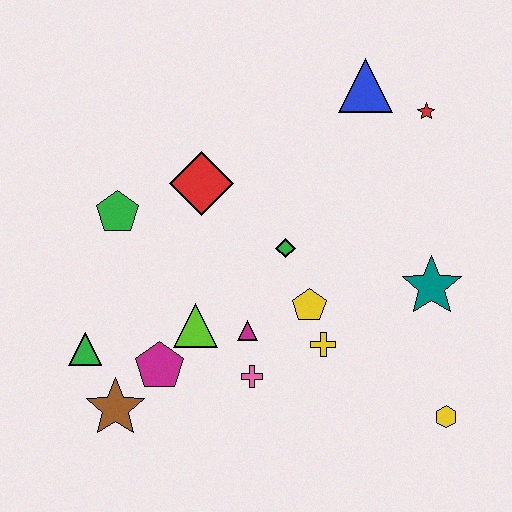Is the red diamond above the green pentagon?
Yes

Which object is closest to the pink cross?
The magenta triangle is closest to the pink cross.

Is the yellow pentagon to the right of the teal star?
No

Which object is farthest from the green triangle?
The red star is farthest from the green triangle.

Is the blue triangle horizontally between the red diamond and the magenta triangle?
No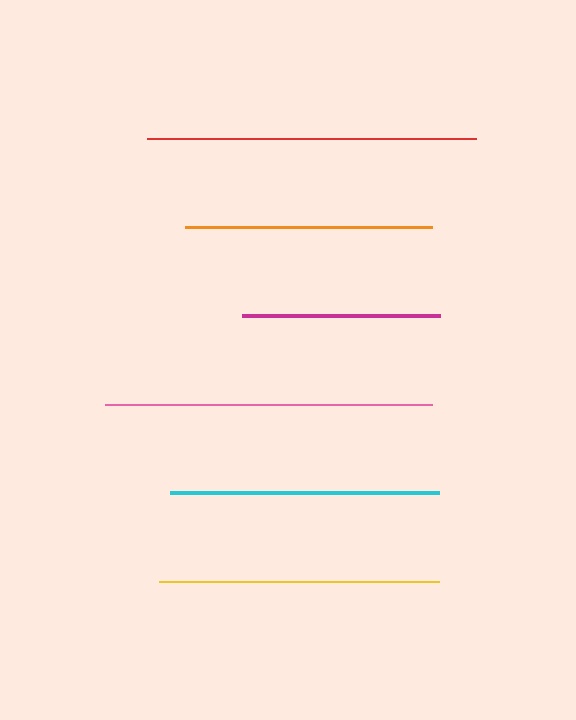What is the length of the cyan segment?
The cyan segment is approximately 269 pixels long.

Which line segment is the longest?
The red line is the longest at approximately 329 pixels.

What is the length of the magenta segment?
The magenta segment is approximately 198 pixels long.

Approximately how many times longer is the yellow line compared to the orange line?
The yellow line is approximately 1.1 times the length of the orange line.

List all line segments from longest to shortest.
From longest to shortest: red, pink, yellow, cyan, orange, magenta.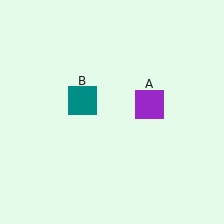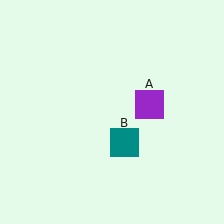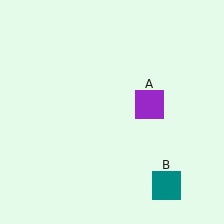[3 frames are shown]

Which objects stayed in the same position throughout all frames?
Purple square (object A) remained stationary.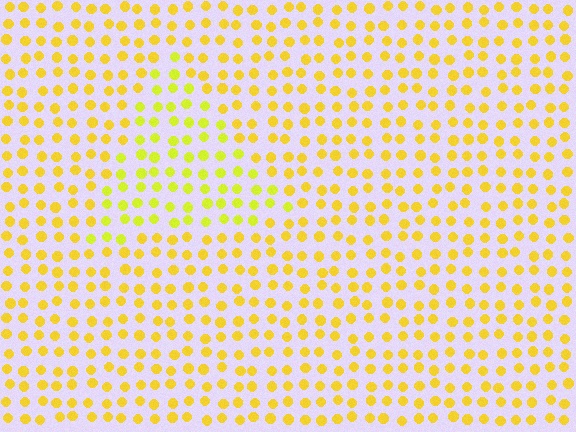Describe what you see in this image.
The image is filled with small yellow elements in a uniform arrangement. A triangle-shaped region is visible where the elements are tinted to a slightly different hue, forming a subtle color boundary.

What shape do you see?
I see a triangle.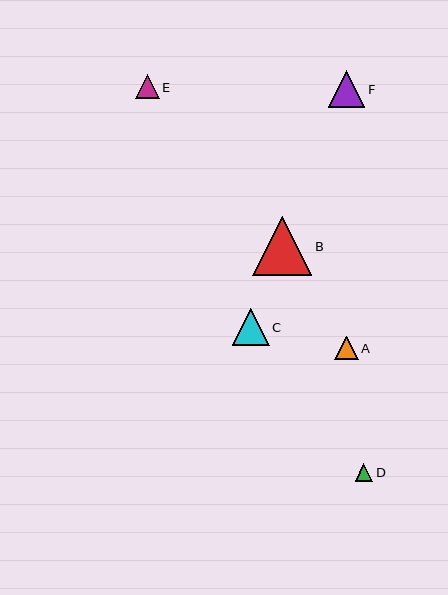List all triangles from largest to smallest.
From largest to smallest: B, C, F, E, A, D.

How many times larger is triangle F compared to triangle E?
Triangle F is approximately 1.5 times the size of triangle E.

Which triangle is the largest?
Triangle B is the largest with a size of approximately 59 pixels.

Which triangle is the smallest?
Triangle D is the smallest with a size of approximately 18 pixels.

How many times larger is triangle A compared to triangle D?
Triangle A is approximately 1.3 times the size of triangle D.